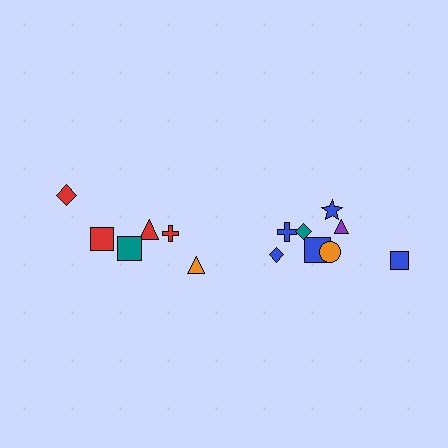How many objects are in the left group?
There are 6 objects.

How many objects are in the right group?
There are 8 objects.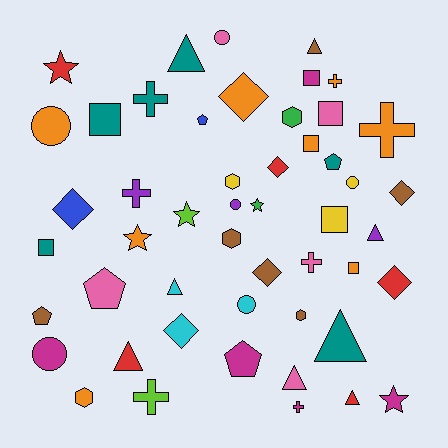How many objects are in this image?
There are 50 objects.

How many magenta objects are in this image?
There are 5 magenta objects.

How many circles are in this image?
There are 6 circles.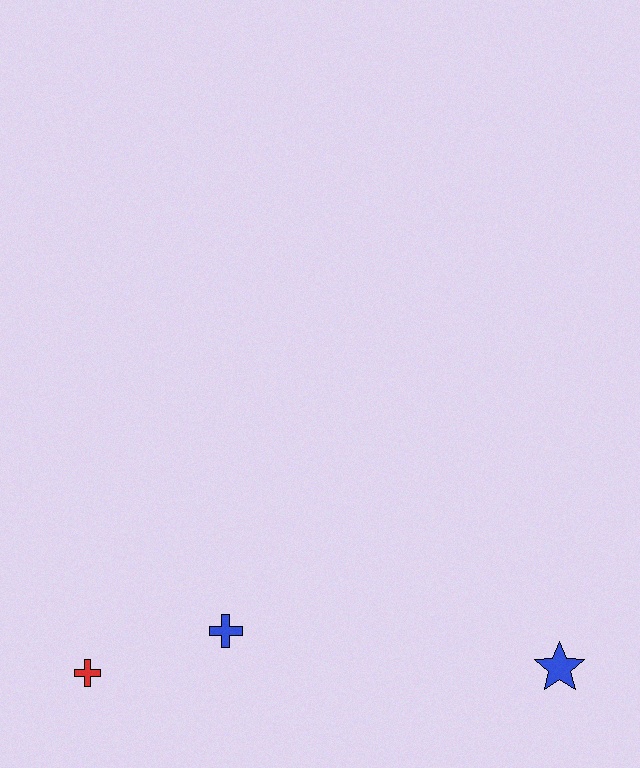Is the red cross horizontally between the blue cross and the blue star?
No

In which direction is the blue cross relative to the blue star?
The blue cross is to the left of the blue star.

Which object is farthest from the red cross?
The blue star is farthest from the red cross.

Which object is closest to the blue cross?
The red cross is closest to the blue cross.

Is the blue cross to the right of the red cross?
Yes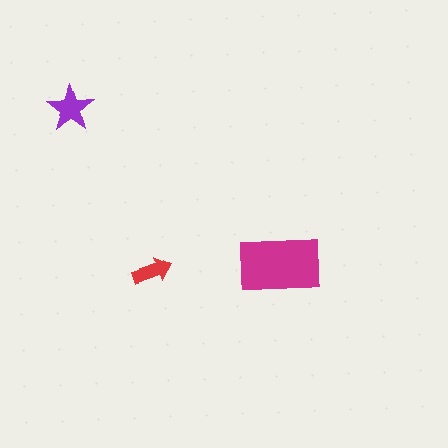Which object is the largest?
The magenta rectangle.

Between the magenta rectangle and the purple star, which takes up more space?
The magenta rectangle.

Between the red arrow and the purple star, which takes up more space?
The purple star.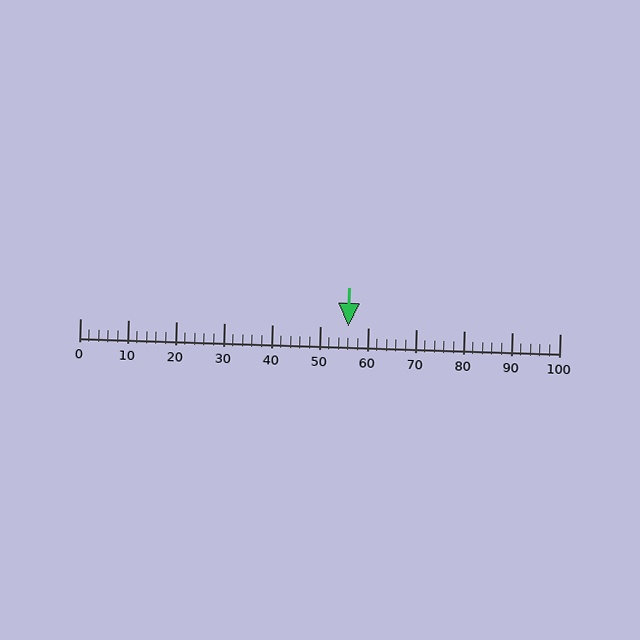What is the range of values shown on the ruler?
The ruler shows values from 0 to 100.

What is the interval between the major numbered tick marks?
The major tick marks are spaced 10 units apart.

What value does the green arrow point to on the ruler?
The green arrow points to approximately 56.